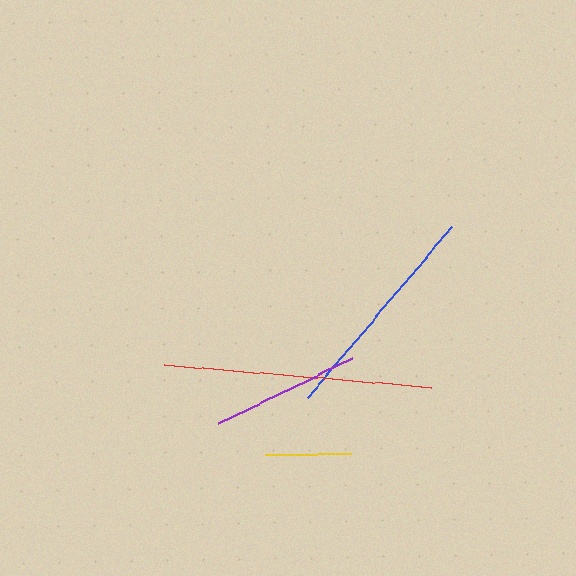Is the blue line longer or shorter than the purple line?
The blue line is longer than the purple line.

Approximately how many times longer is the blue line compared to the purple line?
The blue line is approximately 1.5 times the length of the purple line.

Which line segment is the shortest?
The yellow line is the shortest at approximately 86 pixels.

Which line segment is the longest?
The red line is the longest at approximately 267 pixels.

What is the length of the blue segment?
The blue segment is approximately 223 pixels long.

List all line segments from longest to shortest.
From longest to shortest: red, blue, purple, yellow.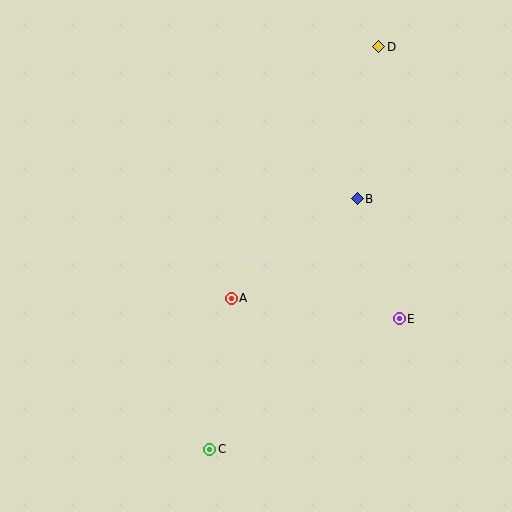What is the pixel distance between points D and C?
The distance between D and C is 437 pixels.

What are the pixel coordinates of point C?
Point C is at (210, 449).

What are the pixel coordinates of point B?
Point B is at (357, 199).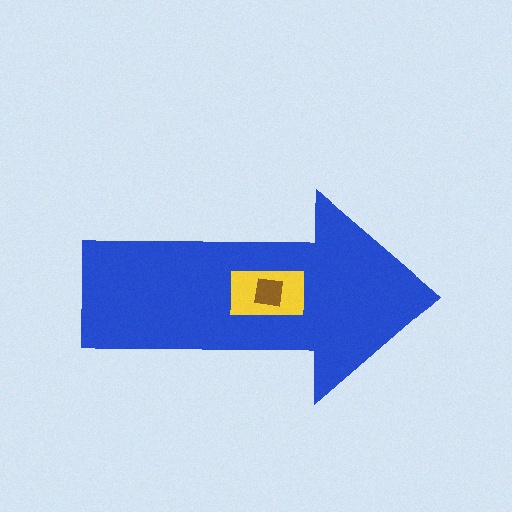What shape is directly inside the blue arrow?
The yellow rectangle.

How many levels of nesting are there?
3.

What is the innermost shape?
The brown square.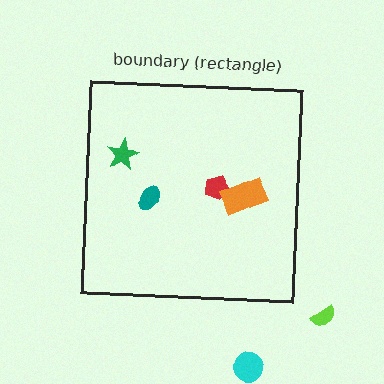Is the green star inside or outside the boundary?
Inside.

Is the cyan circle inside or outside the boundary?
Outside.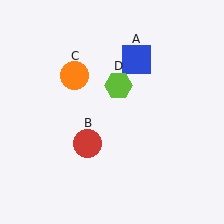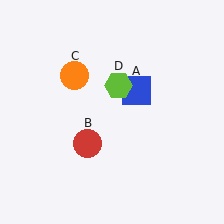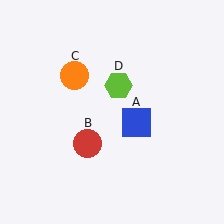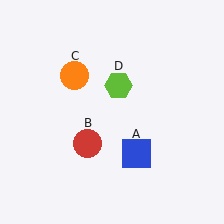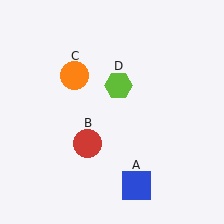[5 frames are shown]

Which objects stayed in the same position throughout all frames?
Red circle (object B) and orange circle (object C) and lime hexagon (object D) remained stationary.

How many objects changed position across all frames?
1 object changed position: blue square (object A).